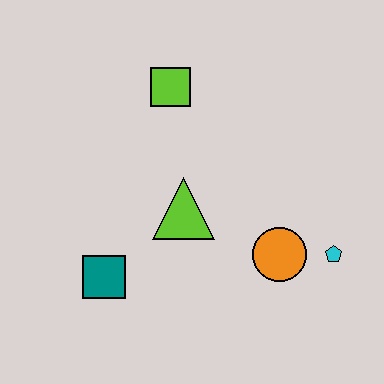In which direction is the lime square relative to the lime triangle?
The lime square is above the lime triangle.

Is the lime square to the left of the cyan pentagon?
Yes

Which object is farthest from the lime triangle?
The cyan pentagon is farthest from the lime triangle.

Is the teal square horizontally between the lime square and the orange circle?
No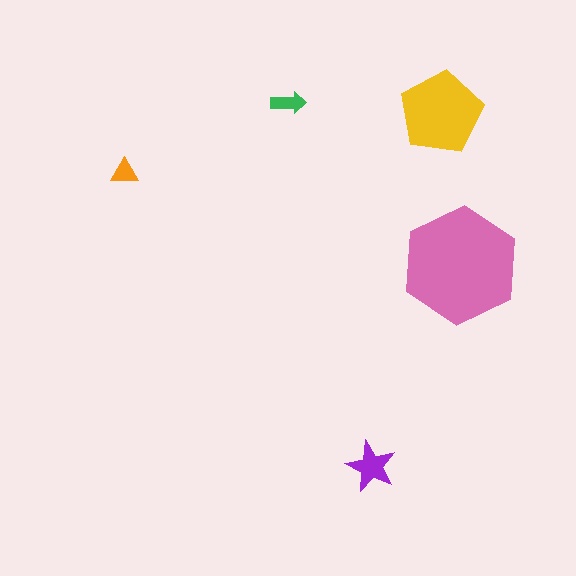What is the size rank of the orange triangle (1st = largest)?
5th.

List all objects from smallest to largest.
The orange triangle, the green arrow, the purple star, the yellow pentagon, the pink hexagon.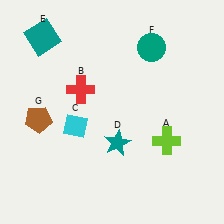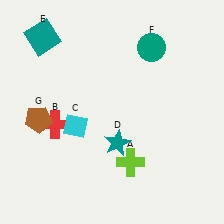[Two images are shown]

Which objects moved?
The objects that moved are: the lime cross (A), the red cross (B).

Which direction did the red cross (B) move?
The red cross (B) moved down.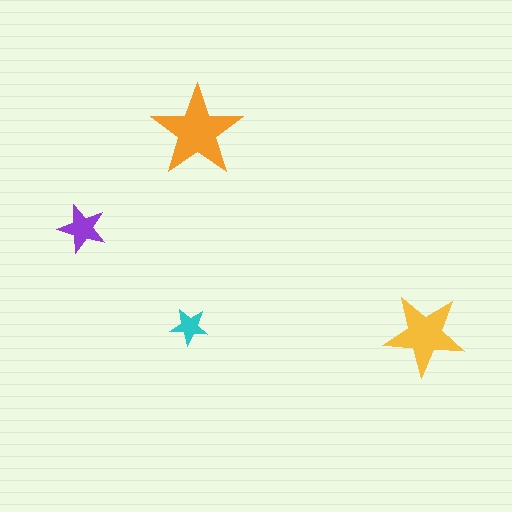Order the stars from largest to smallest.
the orange one, the yellow one, the purple one, the cyan one.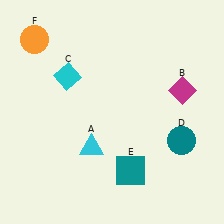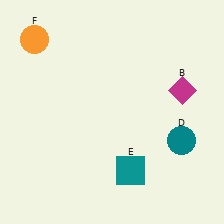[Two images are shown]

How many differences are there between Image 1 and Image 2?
There are 2 differences between the two images.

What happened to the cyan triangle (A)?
The cyan triangle (A) was removed in Image 2. It was in the bottom-left area of Image 1.